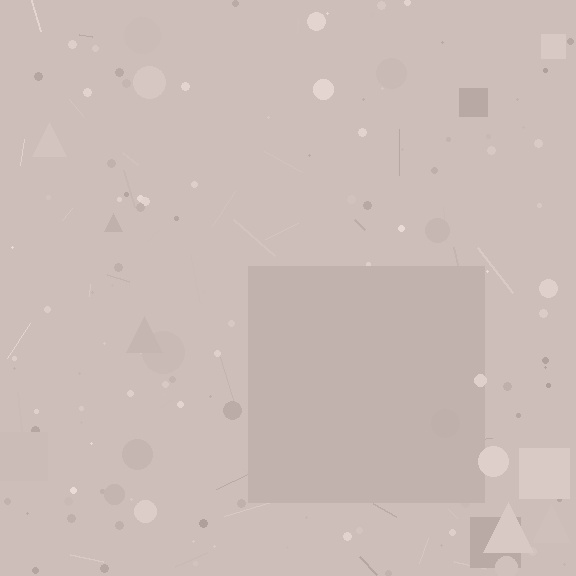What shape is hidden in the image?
A square is hidden in the image.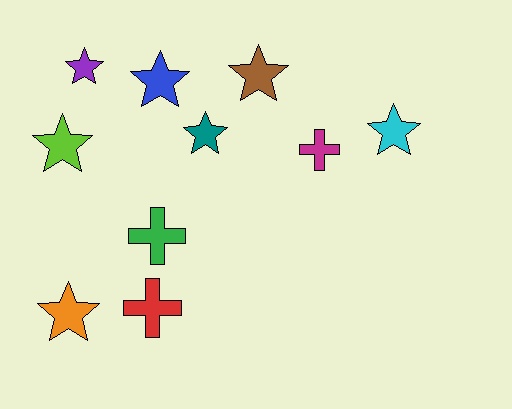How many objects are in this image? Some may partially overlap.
There are 10 objects.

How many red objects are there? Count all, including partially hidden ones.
There is 1 red object.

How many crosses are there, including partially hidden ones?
There are 3 crosses.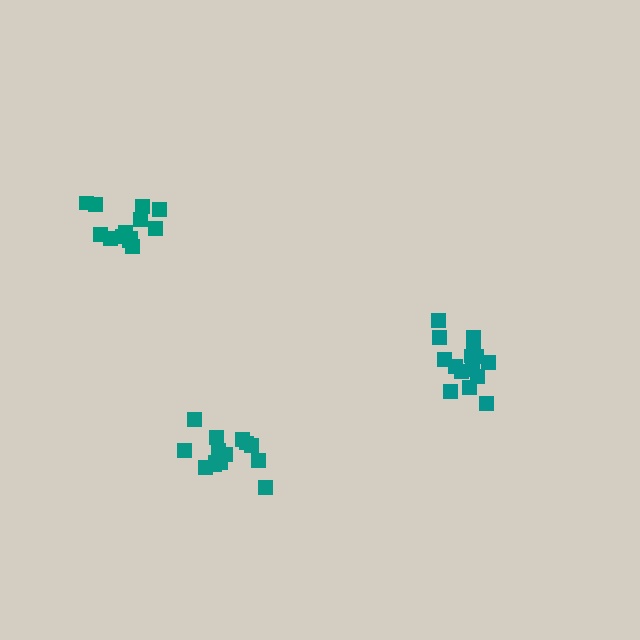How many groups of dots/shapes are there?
There are 3 groups.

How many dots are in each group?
Group 1: 13 dots, Group 2: 16 dots, Group 3: 14 dots (43 total).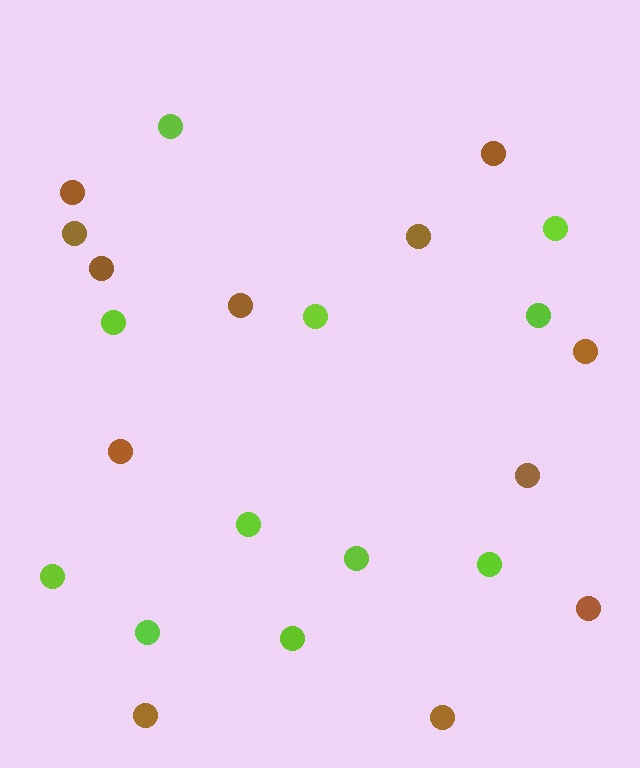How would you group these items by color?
There are 2 groups: one group of lime circles (11) and one group of brown circles (12).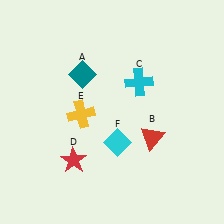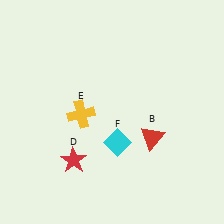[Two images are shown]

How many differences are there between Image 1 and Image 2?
There are 2 differences between the two images.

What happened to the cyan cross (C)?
The cyan cross (C) was removed in Image 2. It was in the top-right area of Image 1.